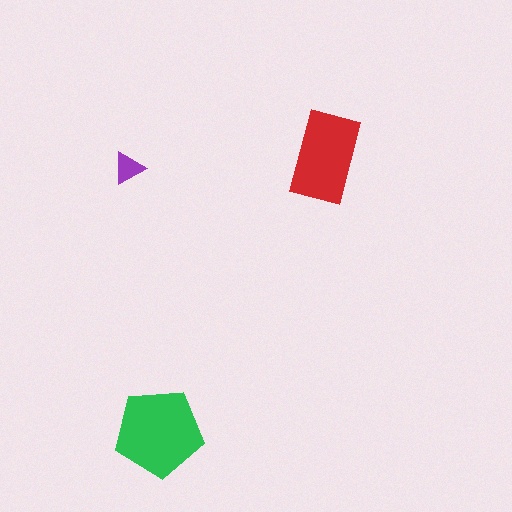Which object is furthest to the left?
The purple triangle is leftmost.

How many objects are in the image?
There are 3 objects in the image.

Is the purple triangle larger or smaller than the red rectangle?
Smaller.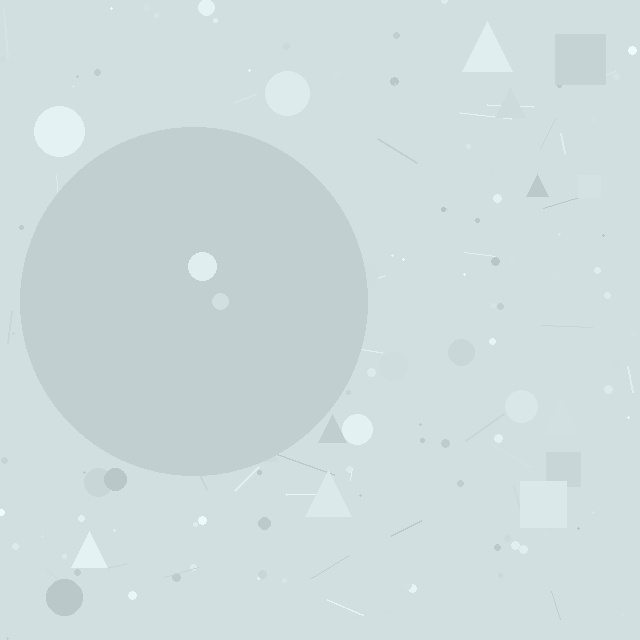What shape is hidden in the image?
A circle is hidden in the image.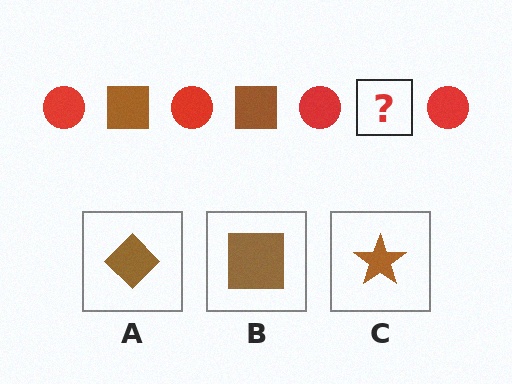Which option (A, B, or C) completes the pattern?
B.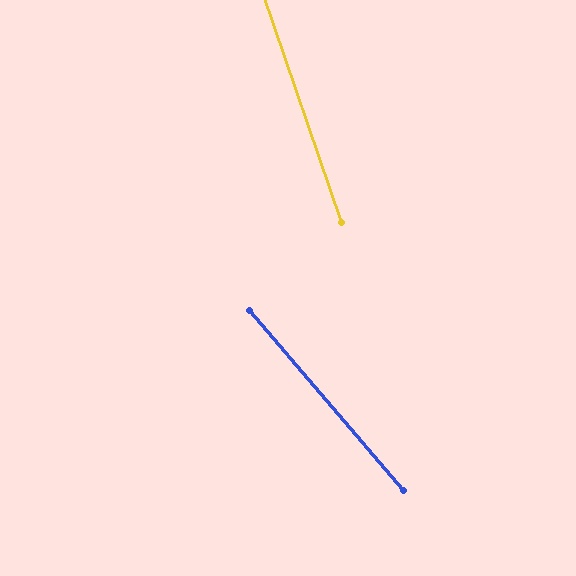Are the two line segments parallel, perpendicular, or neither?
Neither parallel nor perpendicular — they differ by about 22°.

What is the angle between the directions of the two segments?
Approximately 22 degrees.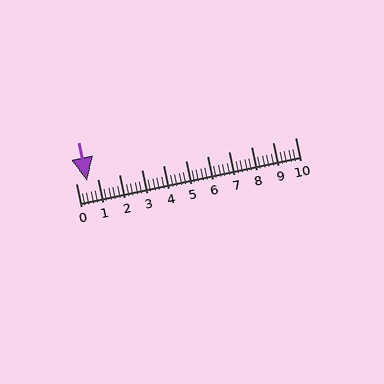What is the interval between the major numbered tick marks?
The major tick marks are spaced 1 units apart.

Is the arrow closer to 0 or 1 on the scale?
The arrow is closer to 1.